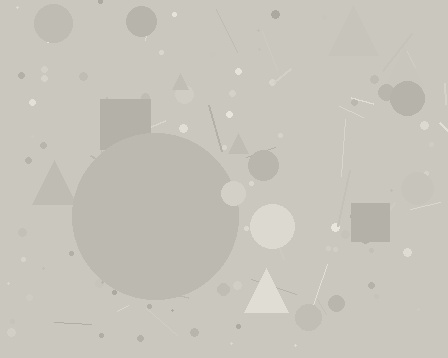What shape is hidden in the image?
A circle is hidden in the image.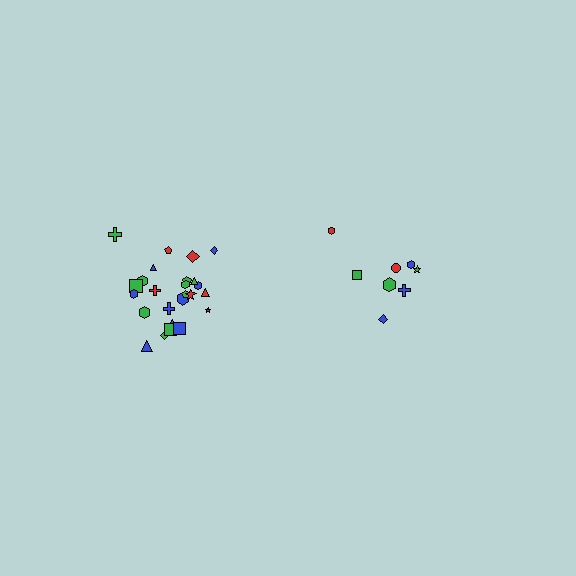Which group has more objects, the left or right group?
The left group.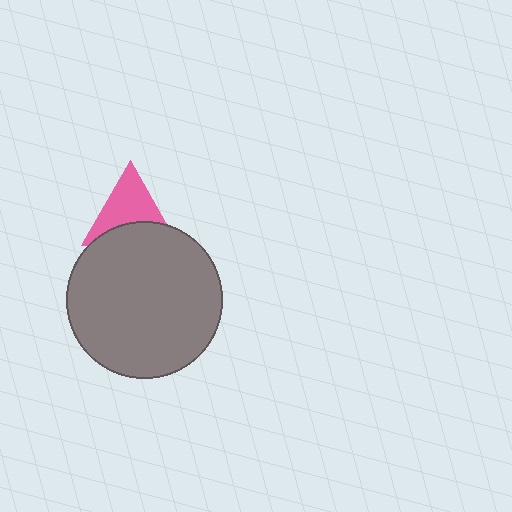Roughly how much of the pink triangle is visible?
About half of it is visible (roughly 62%).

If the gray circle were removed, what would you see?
You would see the complete pink triangle.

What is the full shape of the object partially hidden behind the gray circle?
The partially hidden object is a pink triangle.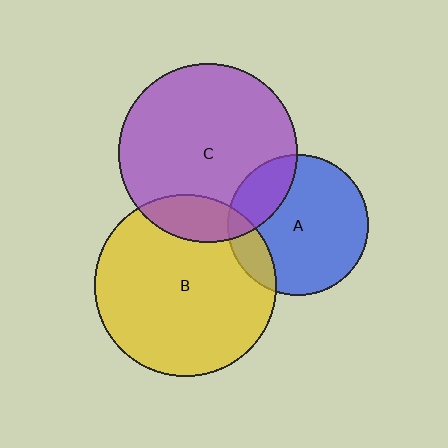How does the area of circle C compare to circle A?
Approximately 1.6 times.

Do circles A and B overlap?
Yes.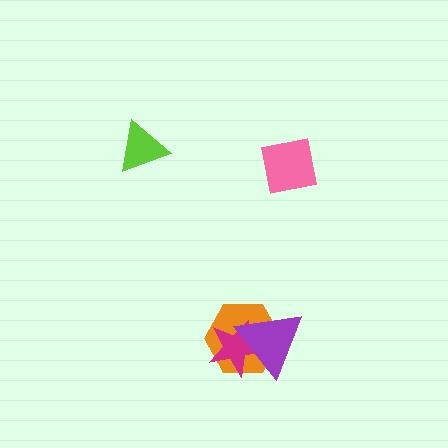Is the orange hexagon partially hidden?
Yes, it is partially covered by another shape.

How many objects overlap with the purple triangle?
2 objects overlap with the purple triangle.